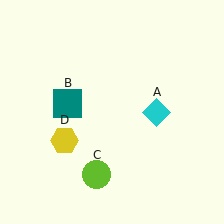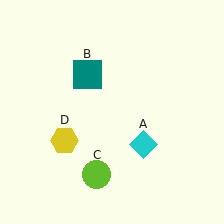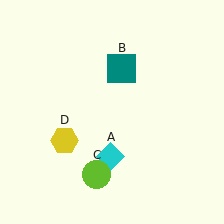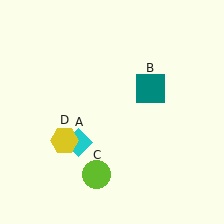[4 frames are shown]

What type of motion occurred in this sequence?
The cyan diamond (object A), teal square (object B) rotated clockwise around the center of the scene.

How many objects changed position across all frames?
2 objects changed position: cyan diamond (object A), teal square (object B).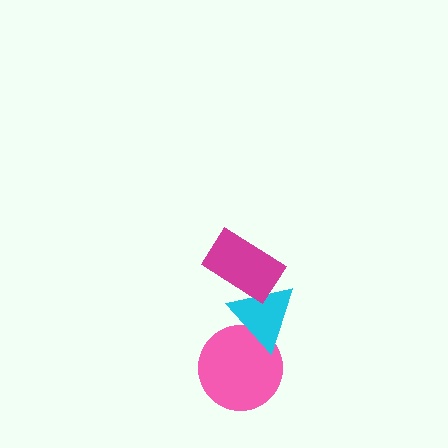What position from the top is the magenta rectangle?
The magenta rectangle is 1st from the top.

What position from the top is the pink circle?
The pink circle is 3rd from the top.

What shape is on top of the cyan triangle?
The magenta rectangle is on top of the cyan triangle.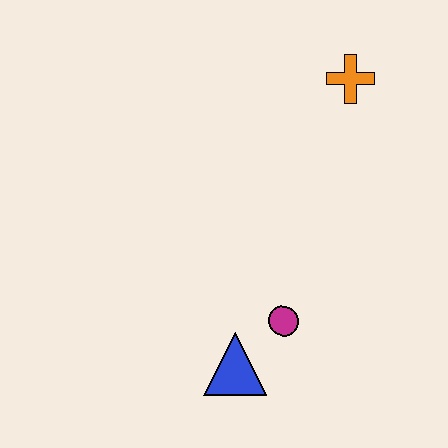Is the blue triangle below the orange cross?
Yes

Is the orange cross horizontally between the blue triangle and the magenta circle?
No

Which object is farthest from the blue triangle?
The orange cross is farthest from the blue triangle.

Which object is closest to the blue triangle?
The magenta circle is closest to the blue triangle.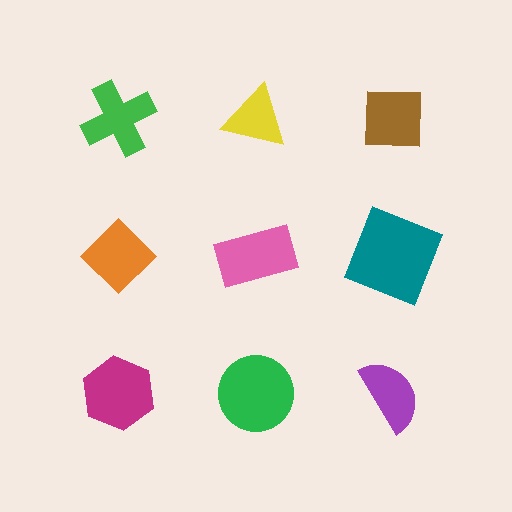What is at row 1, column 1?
A green cross.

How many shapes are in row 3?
3 shapes.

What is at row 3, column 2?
A green circle.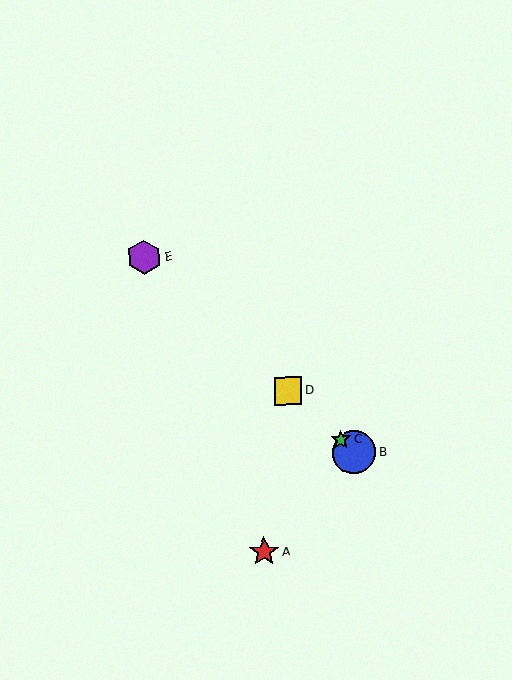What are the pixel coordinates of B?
Object B is at (354, 452).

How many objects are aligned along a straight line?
4 objects (B, C, D, E) are aligned along a straight line.